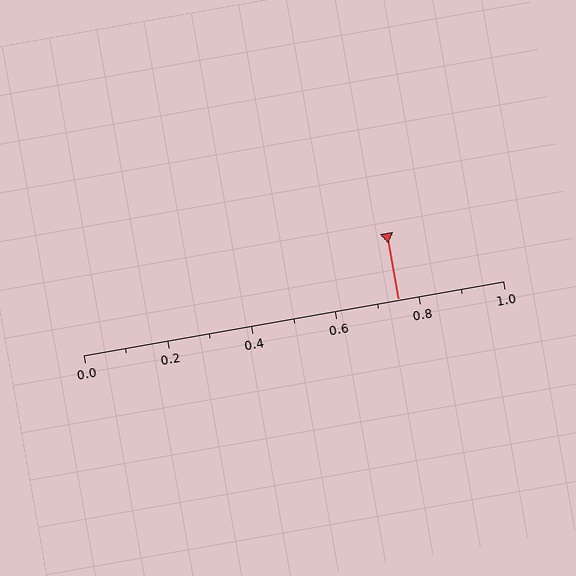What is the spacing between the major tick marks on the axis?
The major ticks are spaced 0.2 apart.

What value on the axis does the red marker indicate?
The marker indicates approximately 0.75.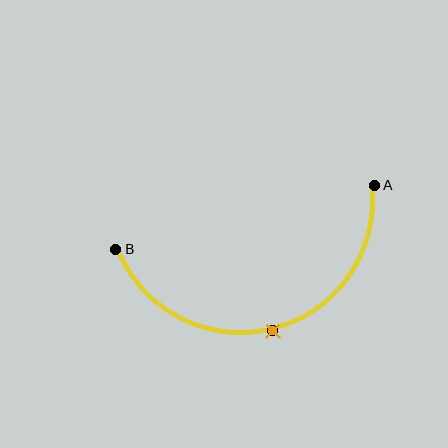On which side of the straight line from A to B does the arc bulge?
The arc bulges below the straight line connecting A and B.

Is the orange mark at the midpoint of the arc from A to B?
Yes. The orange mark lies on the arc at equal arc-length from both A and B — it is the arc midpoint.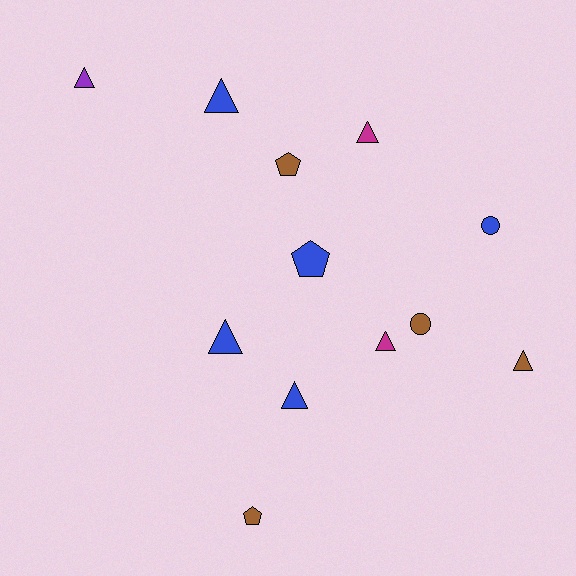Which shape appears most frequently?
Triangle, with 7 objects.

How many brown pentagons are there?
There are 2 brown pentagons.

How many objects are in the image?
There are 12 objects.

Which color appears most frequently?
Blue, with 5 objects.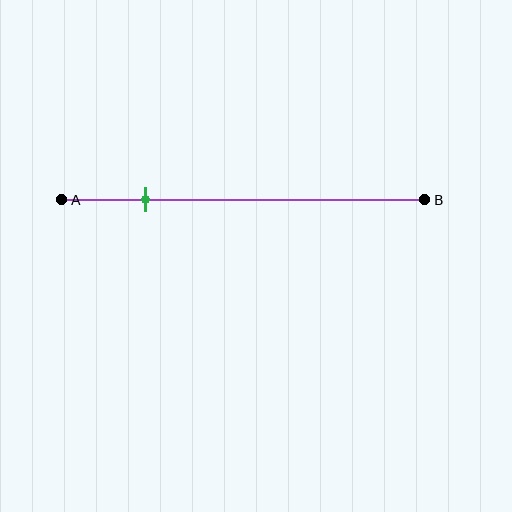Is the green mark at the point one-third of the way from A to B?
No, the mark is at about 25% from A, not at the 33% one-third point.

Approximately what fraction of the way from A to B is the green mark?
The green mark is approximately 25% of the way from A to B.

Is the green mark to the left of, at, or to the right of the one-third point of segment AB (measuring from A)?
The green mark is to the left of the one-third point of segment AB.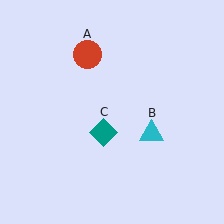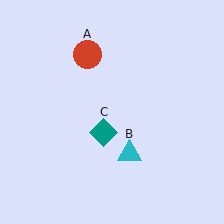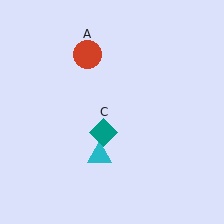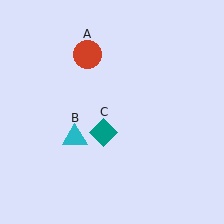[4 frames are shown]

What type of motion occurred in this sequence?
The cyan triangle (object B) rotated clockwise around the center of the scene.